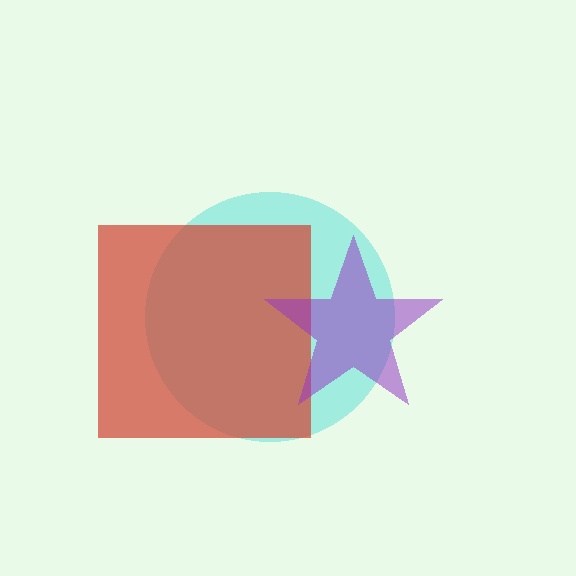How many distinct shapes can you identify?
There are 3 distinct shapes: a cyan circle, a red square, a purple star.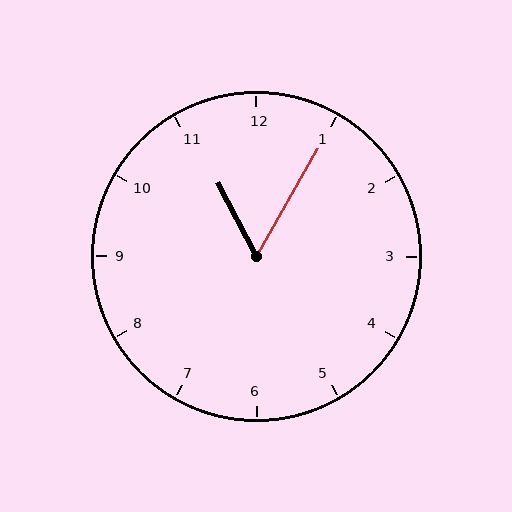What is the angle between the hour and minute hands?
Approximately 58 degrees.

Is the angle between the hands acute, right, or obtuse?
It is acute.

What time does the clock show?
11:05.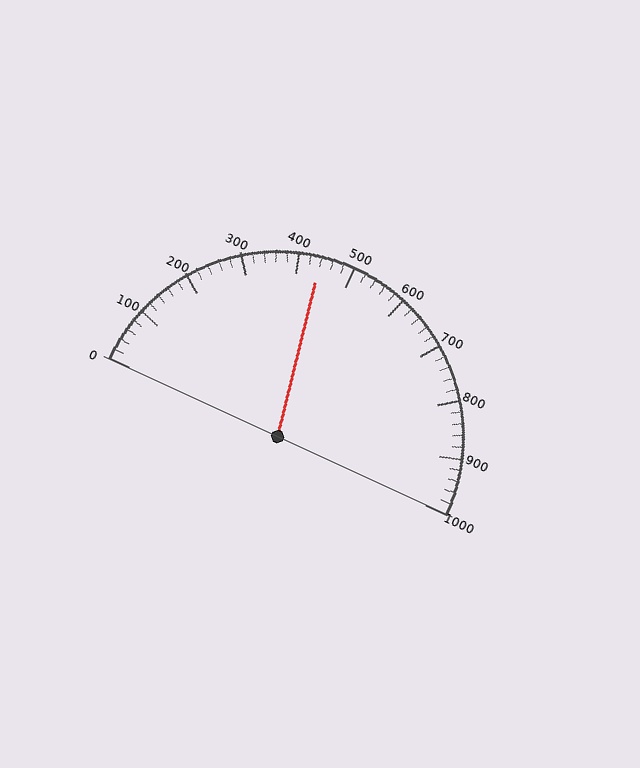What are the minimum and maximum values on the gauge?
The gauge ranges from 0 to 1000.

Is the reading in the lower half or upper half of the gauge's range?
The reading is in the lower half of the range (0 to 1000).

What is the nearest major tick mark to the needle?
The nearest major tick mark is 400.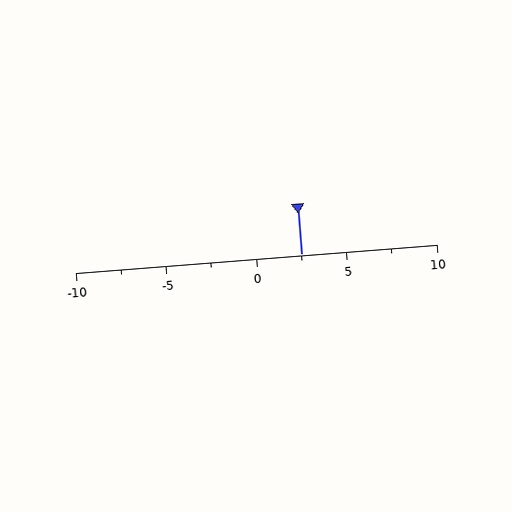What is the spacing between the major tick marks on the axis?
The major ticks are spaced 5 apart.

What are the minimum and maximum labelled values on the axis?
The axis runs from -10 to 10.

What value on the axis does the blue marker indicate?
The marker indicates approximately 2.5.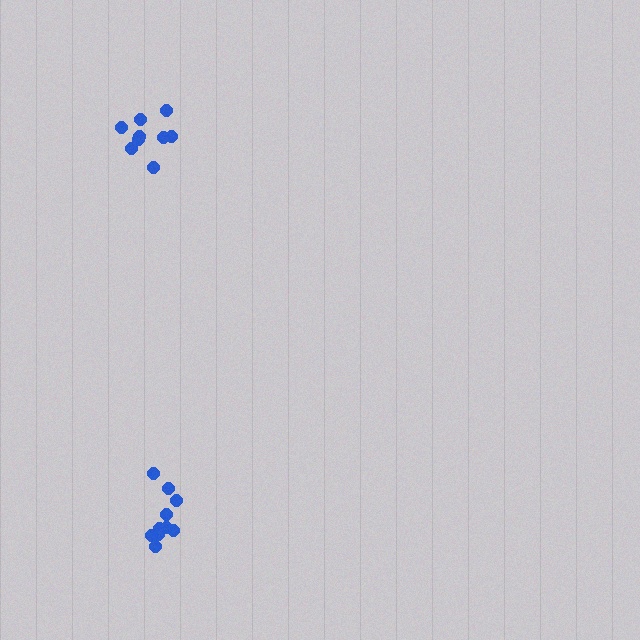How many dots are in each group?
Group 1: 9 dots, Group 2: 11 dots (20 total).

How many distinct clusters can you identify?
There are 2 distinct clusters.